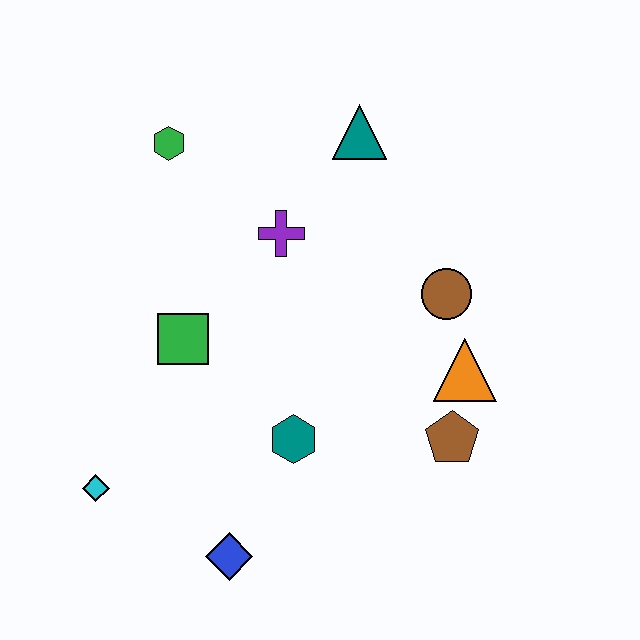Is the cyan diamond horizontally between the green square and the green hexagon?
No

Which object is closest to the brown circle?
The orange triangle is closest to the brown circle.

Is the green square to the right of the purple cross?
No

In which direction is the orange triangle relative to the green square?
The orange triangle is to the right of the green square.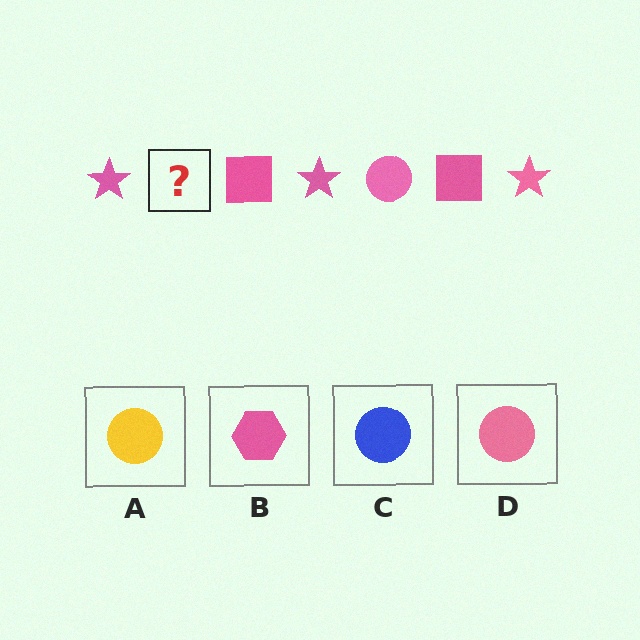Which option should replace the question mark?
Option D.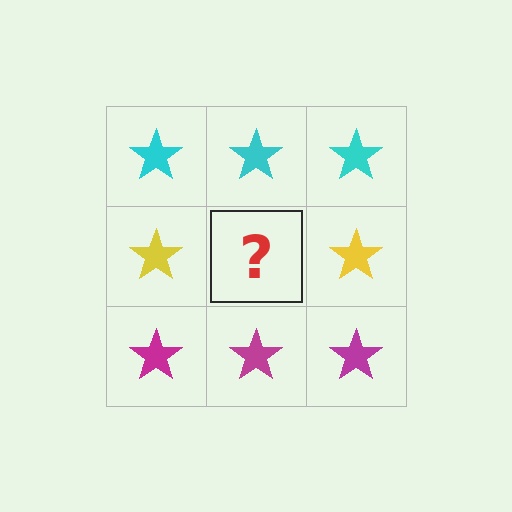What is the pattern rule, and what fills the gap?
The rule is that each row has a consistent color. The gap should be filled with a yellow star.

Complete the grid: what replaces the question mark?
The question mark should be replaced with a yellow star.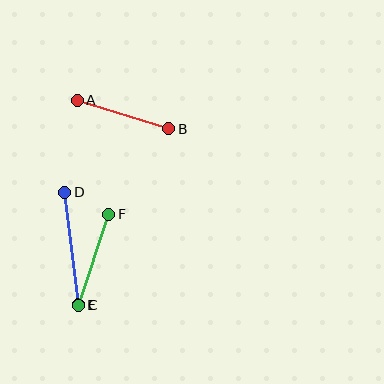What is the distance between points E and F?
The distance is approximately 96 pixels.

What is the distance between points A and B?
The distance is approximately 96 pixels.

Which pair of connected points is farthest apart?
Points C and D are farthest apart.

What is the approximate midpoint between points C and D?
The midpoint is at approximately (72, 248) pixels.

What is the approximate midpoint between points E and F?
The midpoint is at approximately (94, 260) pixels.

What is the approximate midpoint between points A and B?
The midpoint is at approximately (123, 115) pixels.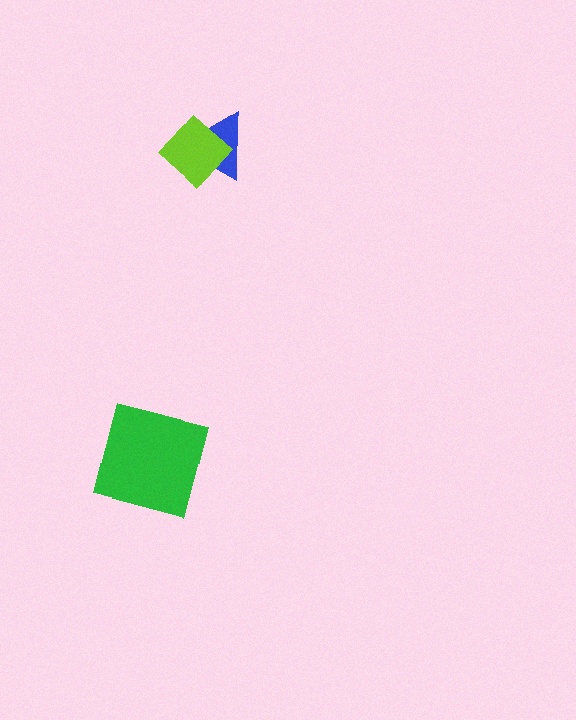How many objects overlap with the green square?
0 objects overlap with the green square.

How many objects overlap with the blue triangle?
1 object overlaps with the blue triangle.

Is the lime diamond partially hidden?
No, no other shape covers it.